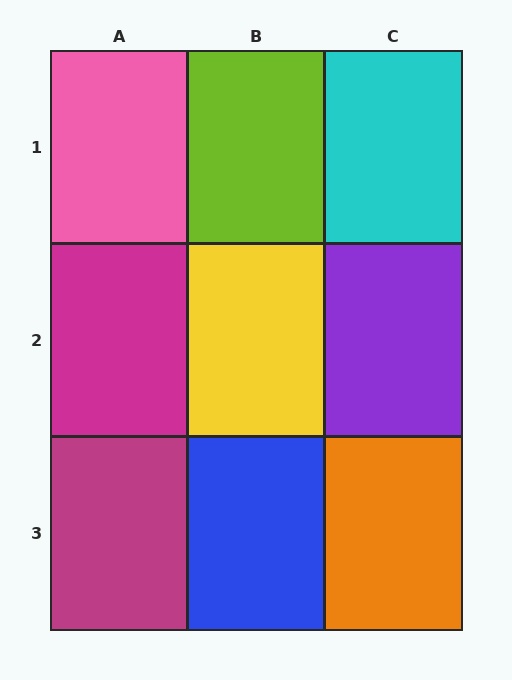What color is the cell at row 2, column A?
Magenta.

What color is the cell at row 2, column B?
Yellow.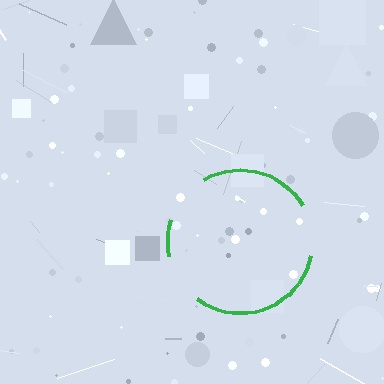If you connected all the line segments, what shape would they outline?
They would outline a circle.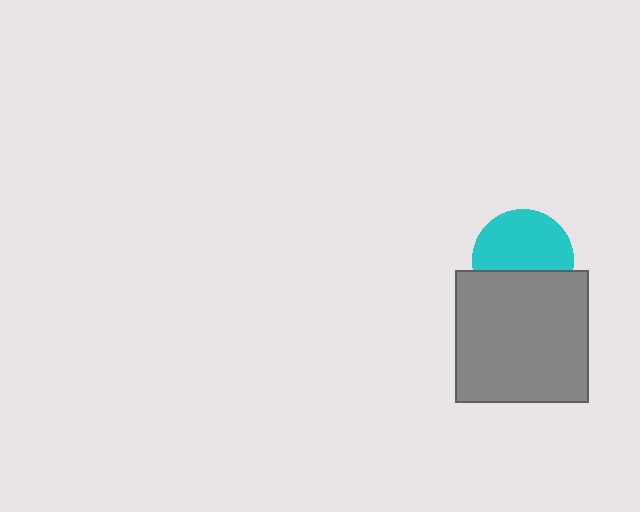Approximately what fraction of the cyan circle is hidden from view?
Roughly 39% of the cyan circle is hidden behind the gray square.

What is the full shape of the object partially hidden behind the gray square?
The partially hidden object is a cyan circle.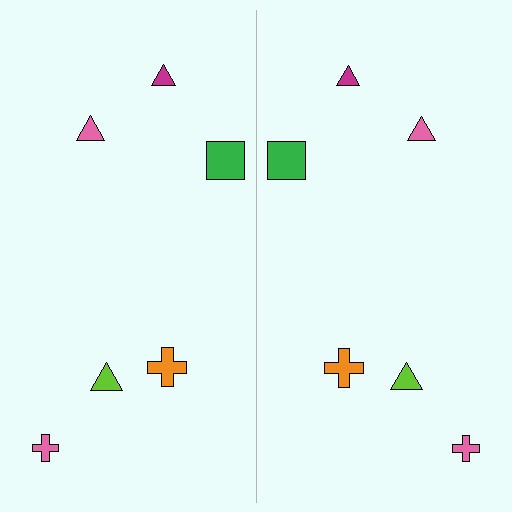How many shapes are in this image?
There are 12 shapes in this image.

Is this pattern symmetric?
Yes, this pattern has bilateral (reflection) symmetry.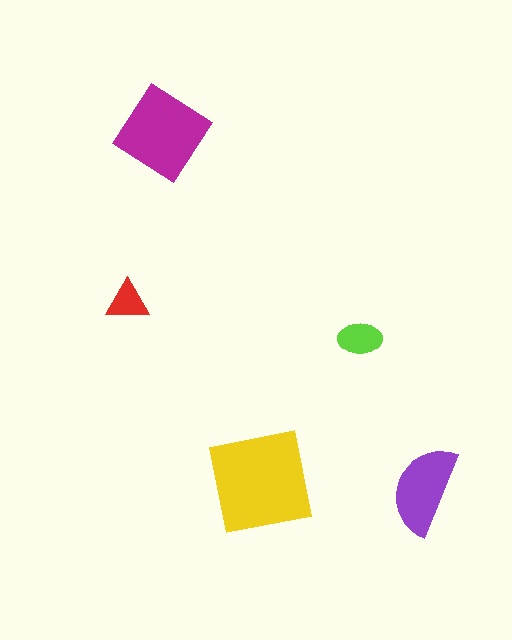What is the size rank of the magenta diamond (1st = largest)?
2nd.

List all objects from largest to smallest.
The yellow square, the magenta diamond, the purple semicircle, the lime ellipse, the red triangle.